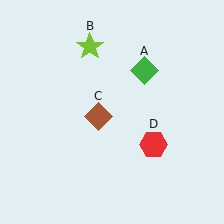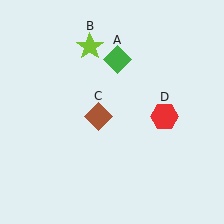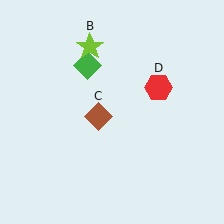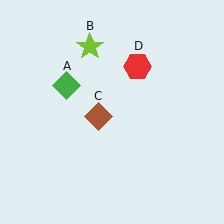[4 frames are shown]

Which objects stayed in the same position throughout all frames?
Lime star (object B) and brown diamond (object C) remained stationary.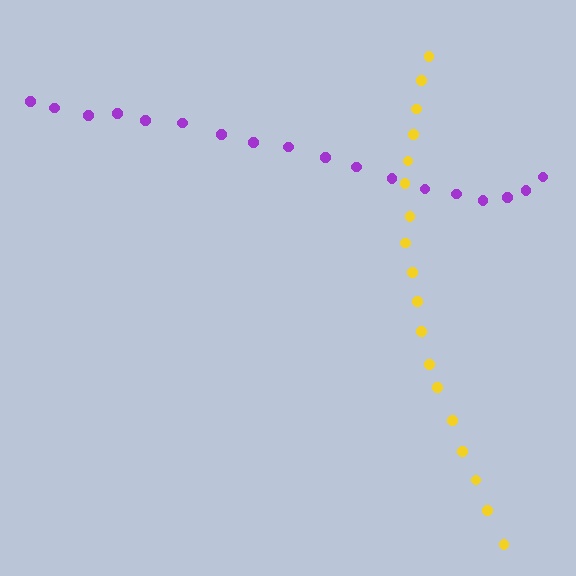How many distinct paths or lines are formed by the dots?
There are 2 distinct paths.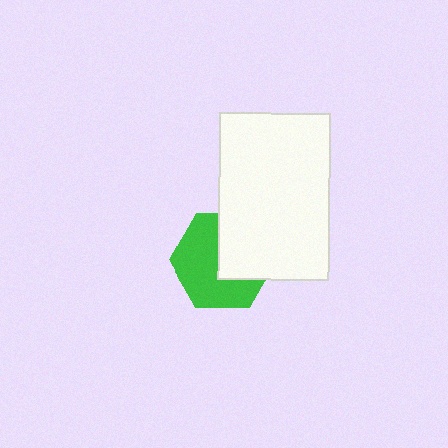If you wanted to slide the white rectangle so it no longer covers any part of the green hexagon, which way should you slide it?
Slide it toward the upper-right — that is the most direct way to separate the two shapes.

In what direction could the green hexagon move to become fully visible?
The green hexagon could move toward the lower-left. That would shift it out from behind the white rectangle entirely.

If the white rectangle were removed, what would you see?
You would see the complete green hexagon.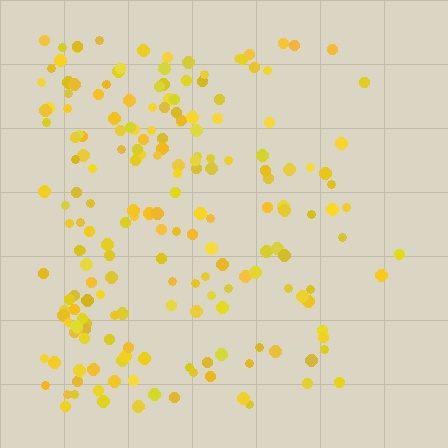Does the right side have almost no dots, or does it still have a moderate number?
Still a moderate number, just noticeably fewer than the left.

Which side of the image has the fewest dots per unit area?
The right.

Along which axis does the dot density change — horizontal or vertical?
Horizontal.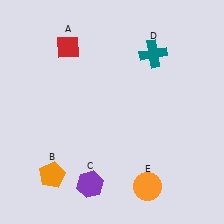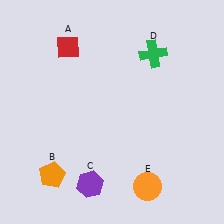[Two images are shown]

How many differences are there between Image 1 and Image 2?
There is 1 difference between the two images.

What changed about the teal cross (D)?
In Image 1, D is teal. In Image 2, it changed to green.